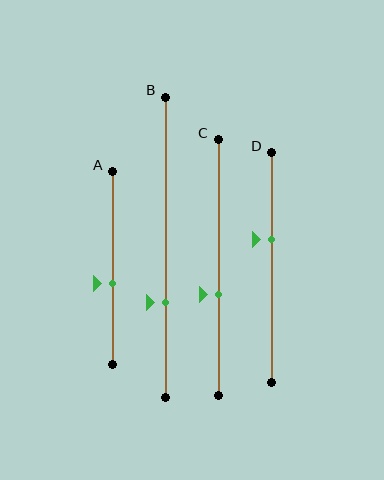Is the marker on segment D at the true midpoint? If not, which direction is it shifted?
No, the marker on segment D is shifted upward by about 12% of the segment length.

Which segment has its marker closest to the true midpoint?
Segment A has its marker closest to the true midpoint.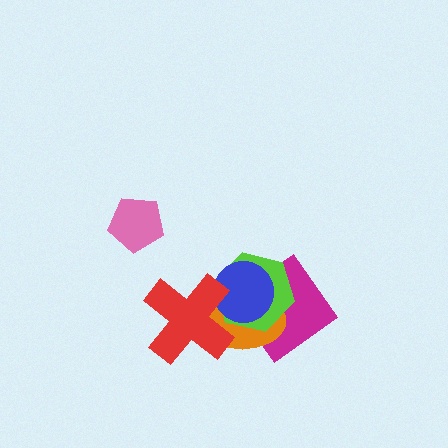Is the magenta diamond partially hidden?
Yes, it is partially covered by another shape.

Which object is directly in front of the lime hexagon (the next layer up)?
The blue circle is directly in front of the lime hexagon.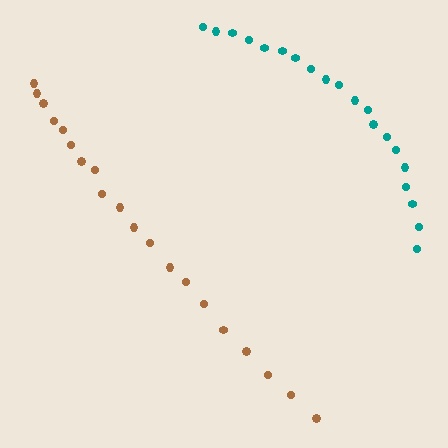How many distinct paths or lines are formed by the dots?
There are 2 distinct paths.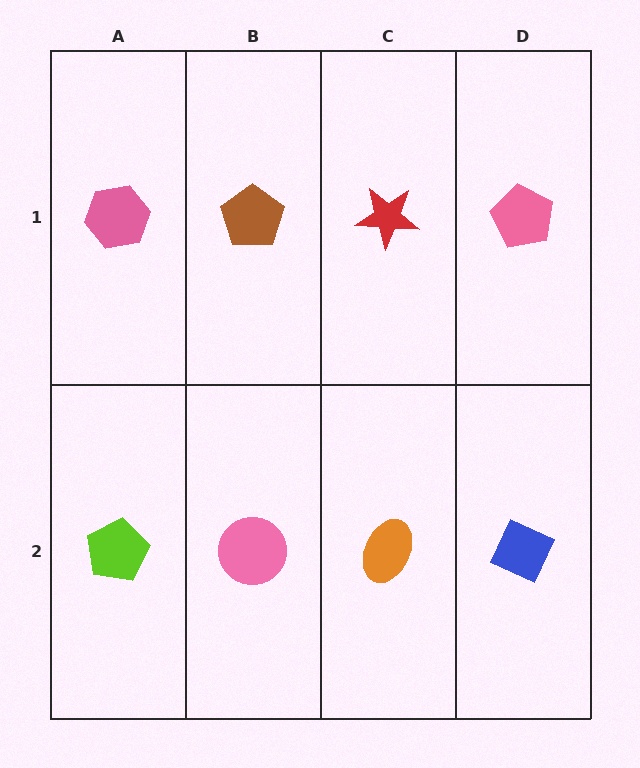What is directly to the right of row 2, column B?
An orange ellipse.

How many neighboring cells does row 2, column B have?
3.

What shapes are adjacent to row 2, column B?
A brown pentagon (row 1, column B), a lime pentagon (row 2, column A), an orange ellipse (row 2, column C).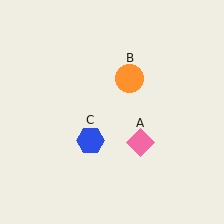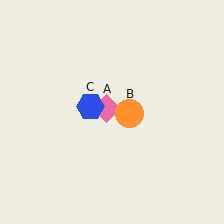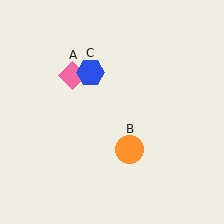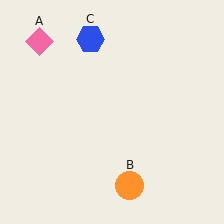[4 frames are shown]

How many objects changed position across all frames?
3 objects changed position: pink diamond (object A), orange circle (object B), blue hexagon (object C).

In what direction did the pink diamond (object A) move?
The pink diamond (object A) moved up and to the left.